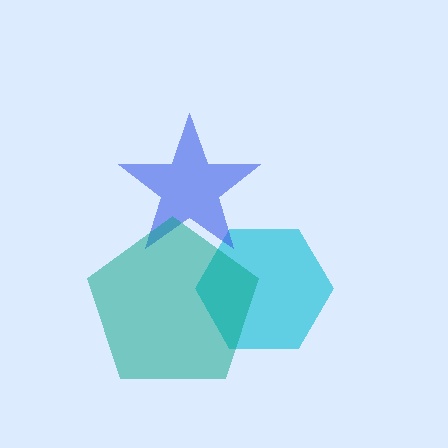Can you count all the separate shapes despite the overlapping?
Yes, there are 3 separate shapes.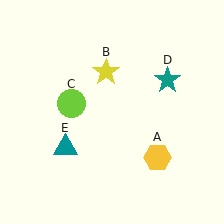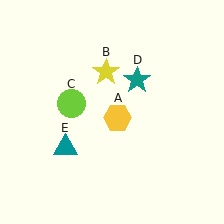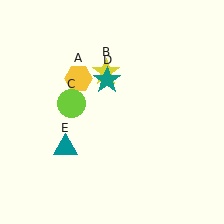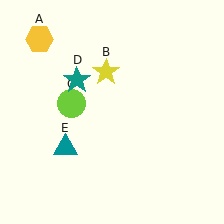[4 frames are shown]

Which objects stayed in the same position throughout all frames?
Yellow star (object B) and lime circle (object C) and teal triangle (object E) remained stationary.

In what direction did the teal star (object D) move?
The teal star (object D) moved left.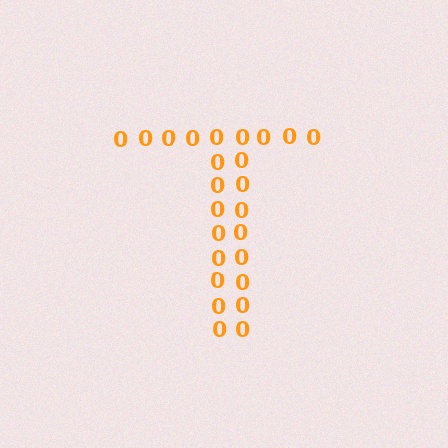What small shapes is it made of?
It is made of small digit 0's.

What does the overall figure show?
The overall figure shows the letter T.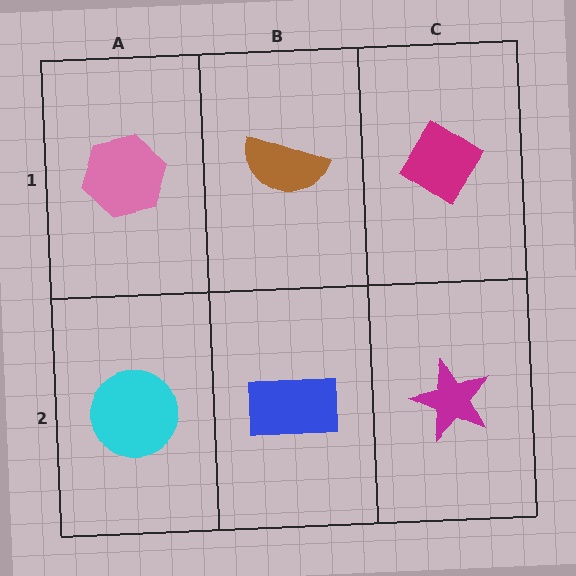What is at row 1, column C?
A magenta diamond.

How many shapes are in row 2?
3 shapes.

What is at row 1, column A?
A pink hexagon.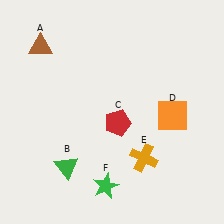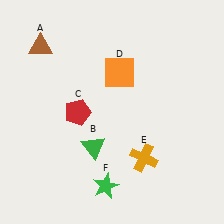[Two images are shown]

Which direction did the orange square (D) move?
The orange square (D) moved left.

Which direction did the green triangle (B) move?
The green triangle (B) moved right.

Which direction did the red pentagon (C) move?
The red pentagon (C) moved left.